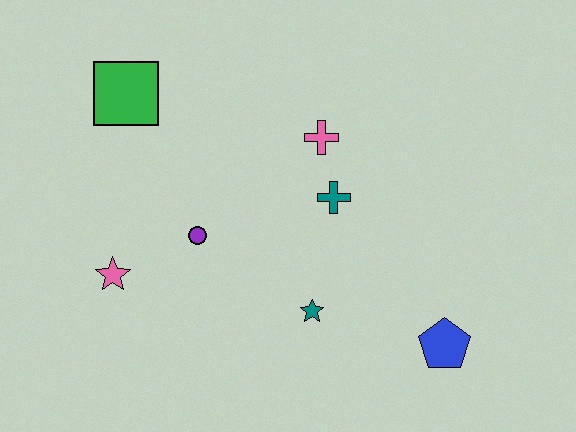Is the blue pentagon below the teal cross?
Yes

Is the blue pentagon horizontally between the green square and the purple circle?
No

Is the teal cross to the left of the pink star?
No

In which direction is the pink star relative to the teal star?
The pink star is to the left of the teal star.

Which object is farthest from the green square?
The blue pentagon is farthest from the green square.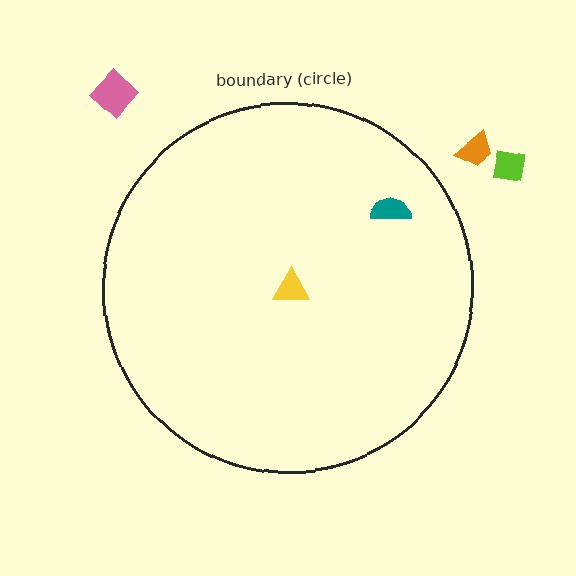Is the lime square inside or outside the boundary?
Outside.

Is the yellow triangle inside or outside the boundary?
Inside.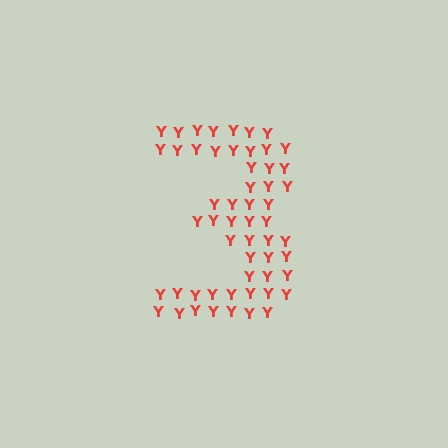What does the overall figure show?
The overall figure shows the digit 3.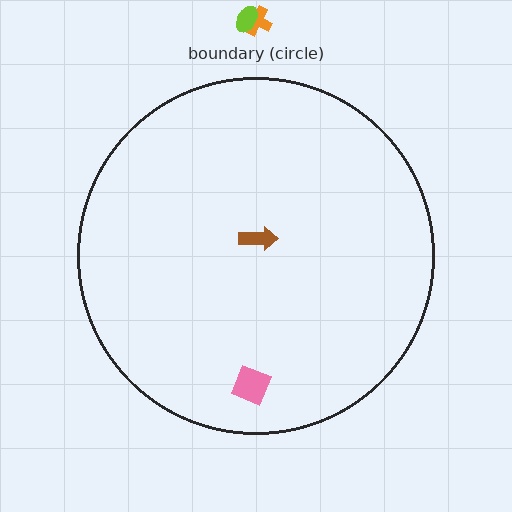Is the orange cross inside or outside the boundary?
Outside.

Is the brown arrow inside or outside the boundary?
Inside.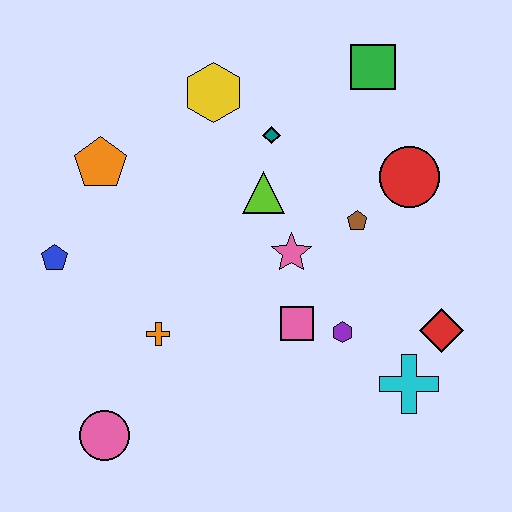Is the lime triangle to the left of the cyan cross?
Yes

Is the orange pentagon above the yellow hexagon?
No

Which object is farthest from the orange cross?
The green square is farthest from the orange cross.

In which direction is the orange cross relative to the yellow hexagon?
The orange cross is below the yellow hexagon.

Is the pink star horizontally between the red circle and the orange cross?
Yes